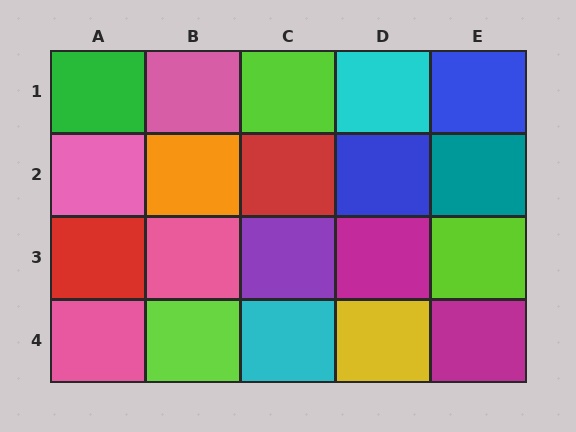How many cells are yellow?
1 cell is yellow.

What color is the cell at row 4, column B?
Lime.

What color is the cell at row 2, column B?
Orange.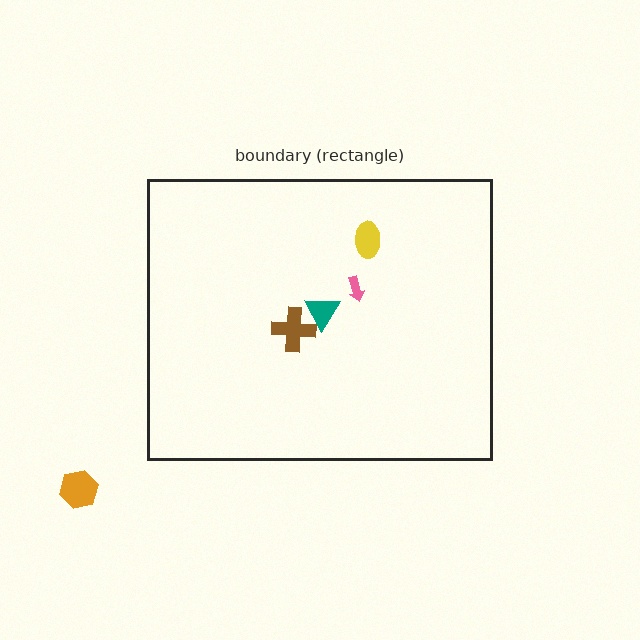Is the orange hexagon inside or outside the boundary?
Outside.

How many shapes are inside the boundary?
4 inside, 1 outside.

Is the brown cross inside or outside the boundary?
Inside.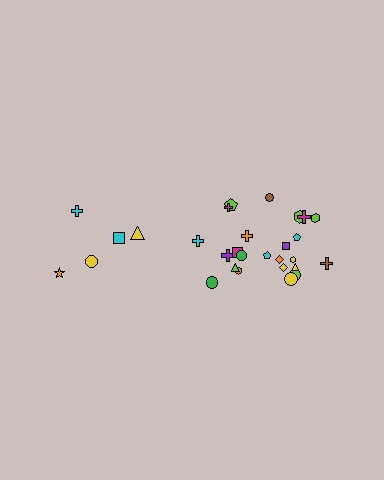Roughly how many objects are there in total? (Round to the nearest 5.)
Roughly 30 objects in total.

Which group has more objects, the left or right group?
The right group.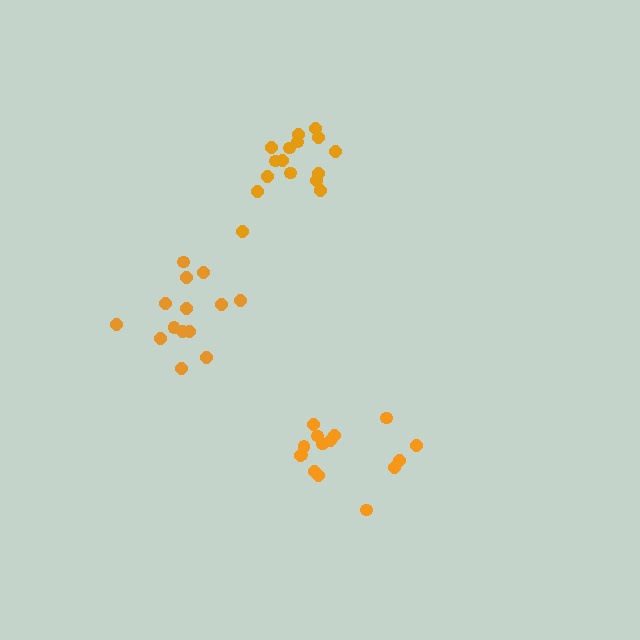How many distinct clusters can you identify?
There are 3 distinct clusters.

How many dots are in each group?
Group 1: 15 dots, Group 2: 14 dots, Group 3: 16 dots (45 total).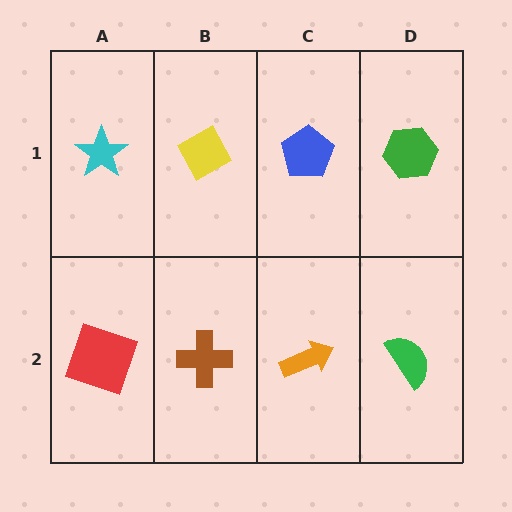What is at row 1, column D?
A green hexagon.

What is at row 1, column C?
A blue pentagon.